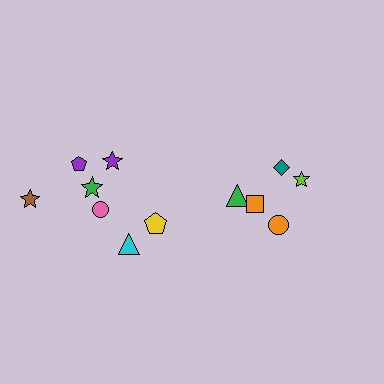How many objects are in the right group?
There are 5 objects.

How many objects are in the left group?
There are 7 objects.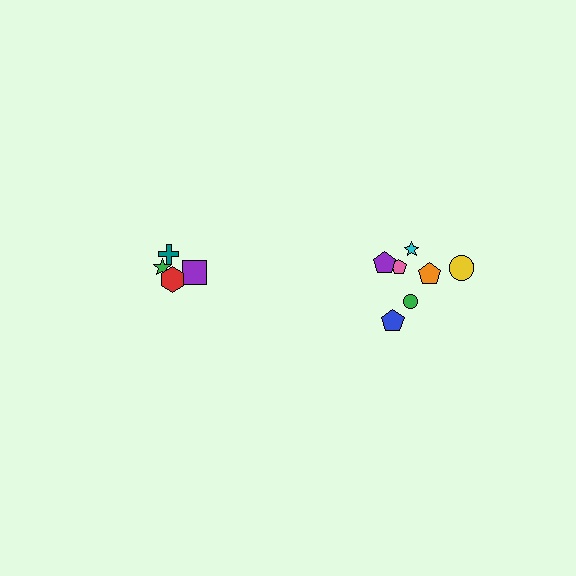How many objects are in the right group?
There are 8 objects.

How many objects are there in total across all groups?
There are 12 objects.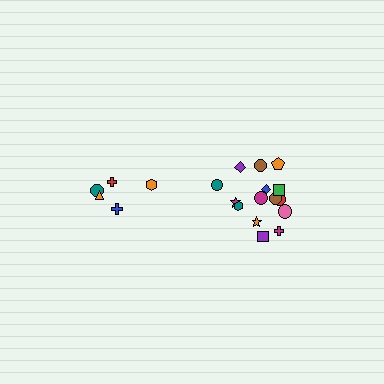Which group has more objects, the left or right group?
The right group.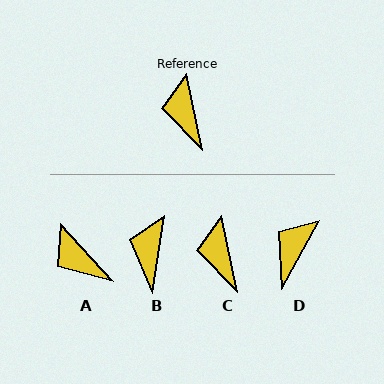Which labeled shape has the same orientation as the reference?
C.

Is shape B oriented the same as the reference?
No, it is off by about 21 degrees.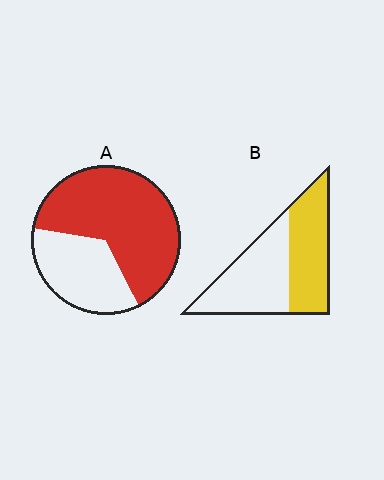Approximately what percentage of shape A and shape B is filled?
A is approximately 65% and B is approximately 45%.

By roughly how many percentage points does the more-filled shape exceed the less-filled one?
By roughly 20 percentage points (A over B).